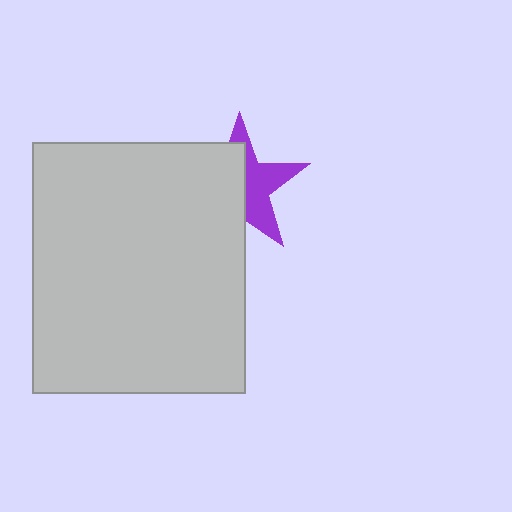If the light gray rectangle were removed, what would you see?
You would see the complete purple star.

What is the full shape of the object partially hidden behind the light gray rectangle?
The partially hidden object is a purple star.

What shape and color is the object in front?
The object in front is a light gray rectangle.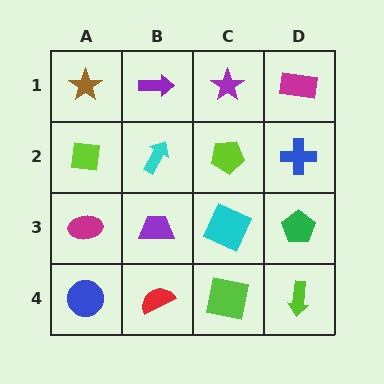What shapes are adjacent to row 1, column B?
A cyan arrow (row 2, column B), a brown star (row 1, column A), a purple star (row 1, column C).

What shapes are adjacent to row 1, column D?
A blue cross (row 2, column D), a purple star (row 1, column C).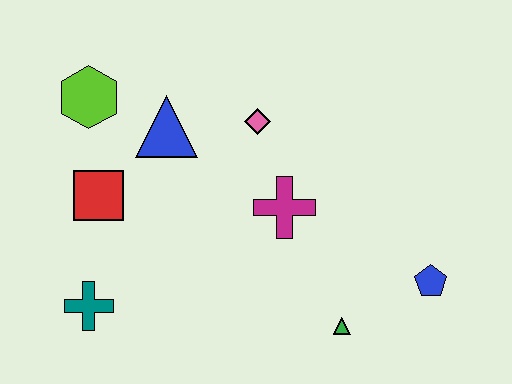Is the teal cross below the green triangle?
No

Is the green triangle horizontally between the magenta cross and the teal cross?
No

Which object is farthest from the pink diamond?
The teal cross is farthest from the pink diamond.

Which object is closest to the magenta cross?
The pink diamond is closest to the magenta cross.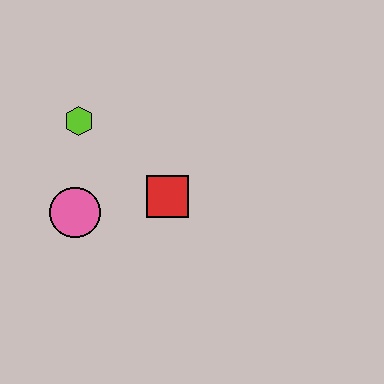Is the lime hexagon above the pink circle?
Yes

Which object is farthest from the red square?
The lime hexagon is farthest from the red square.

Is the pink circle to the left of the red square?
Yes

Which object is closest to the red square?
The pink circle is closest to the red square.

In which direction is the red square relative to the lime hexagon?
The red square is to the right of the lime hexagon.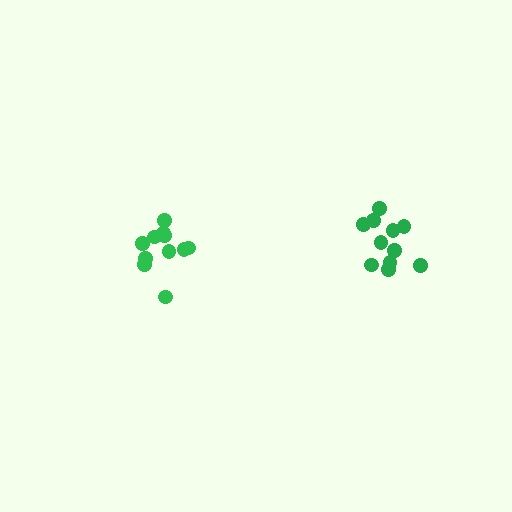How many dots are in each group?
Group 1: 11 dots, Group 2: 11 dots (22 total).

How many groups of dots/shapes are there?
There are 2 groups.